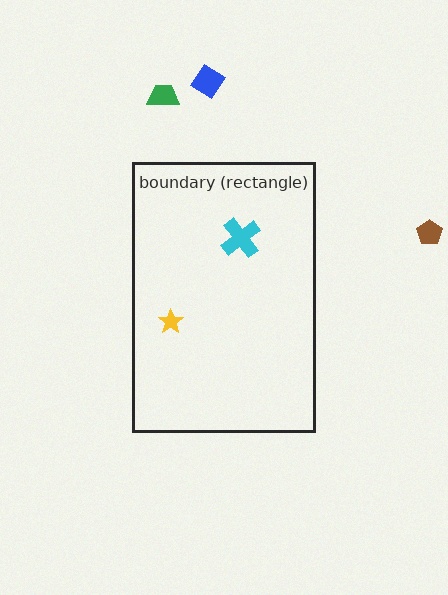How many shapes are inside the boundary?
2 inside, 3 outside.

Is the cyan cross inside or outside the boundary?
Inside.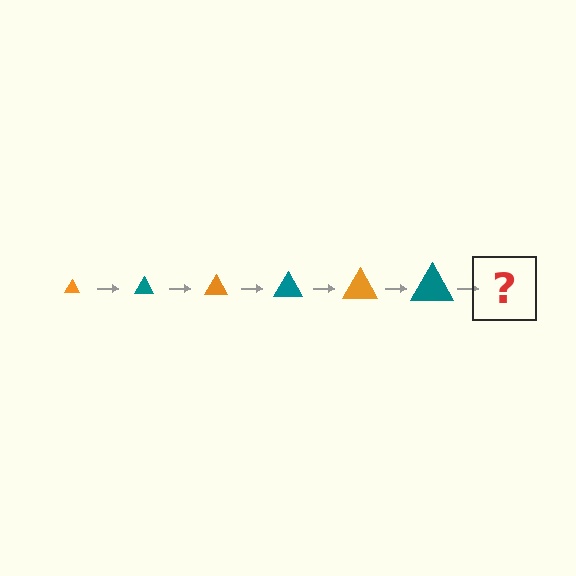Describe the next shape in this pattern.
It should be an orange triangle, larger than the previous one.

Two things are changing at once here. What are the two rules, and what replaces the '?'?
The two rules are that the triangle grows larger each step and the color cycles through orange and teal. The '?' should be an orange triangle, larger than the previous one.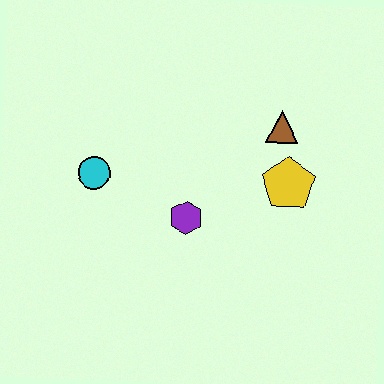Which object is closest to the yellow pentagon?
The brown triangle is closest to the yellow pentagon.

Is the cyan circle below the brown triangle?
Yes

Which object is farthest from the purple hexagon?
The brown triangle is farthest from the purple hexagon.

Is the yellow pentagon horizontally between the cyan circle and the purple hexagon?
No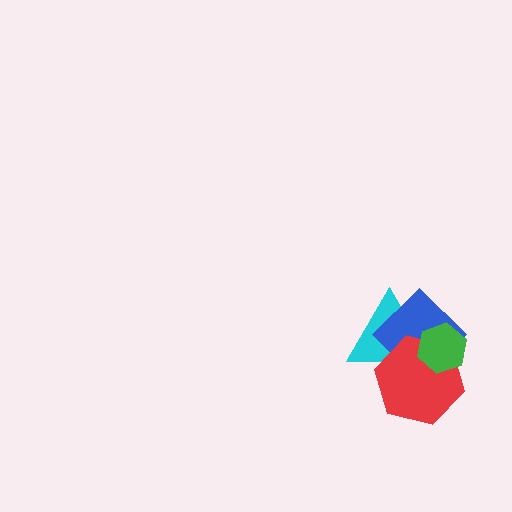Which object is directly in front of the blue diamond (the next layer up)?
The red hexagon is directly in front of the blue diamond.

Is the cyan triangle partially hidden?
Yes, it is partially covered by another shape.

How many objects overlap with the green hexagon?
3 objects overlap with the green hexagon.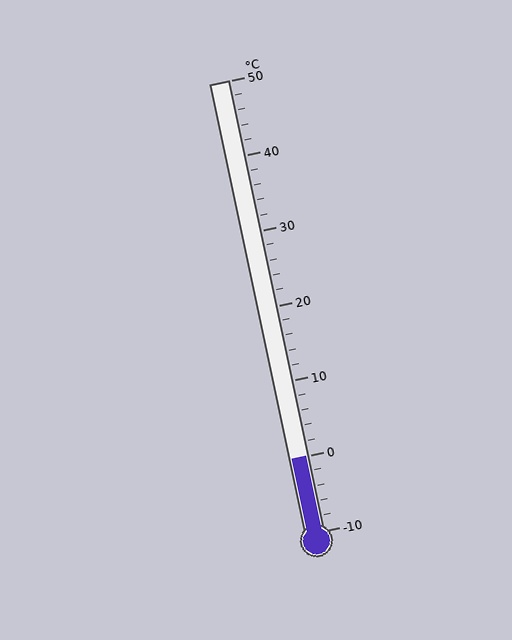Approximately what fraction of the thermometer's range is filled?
The thermometer is filled to approximately 15% of its range.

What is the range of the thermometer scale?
The thermometer scale ranges from -10°C to 50°C.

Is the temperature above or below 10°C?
The temperature is below 10°C.